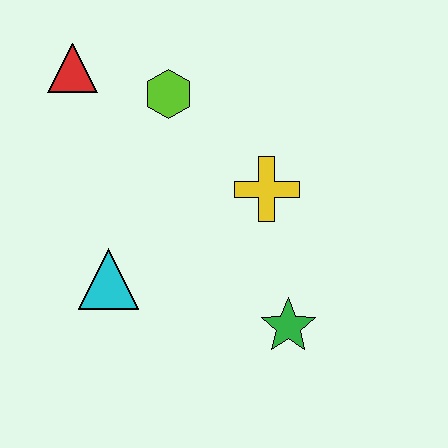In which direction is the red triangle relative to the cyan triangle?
The red triangle is above the cyan triangle.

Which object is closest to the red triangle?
The lime hexagon is closest to the red triangle.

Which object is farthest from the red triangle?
The green star is farthest from the red triangle.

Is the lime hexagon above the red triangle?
No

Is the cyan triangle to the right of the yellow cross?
No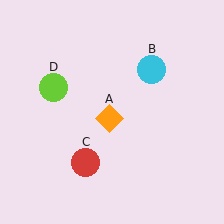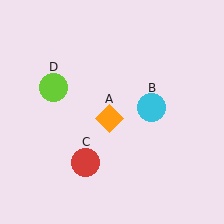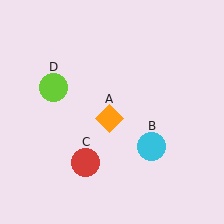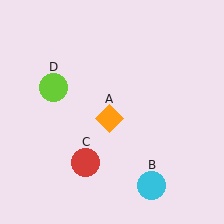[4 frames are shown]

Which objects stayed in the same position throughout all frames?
Orange diamond (object A) and red circle (object C) and lime circle (object D) remained stationary.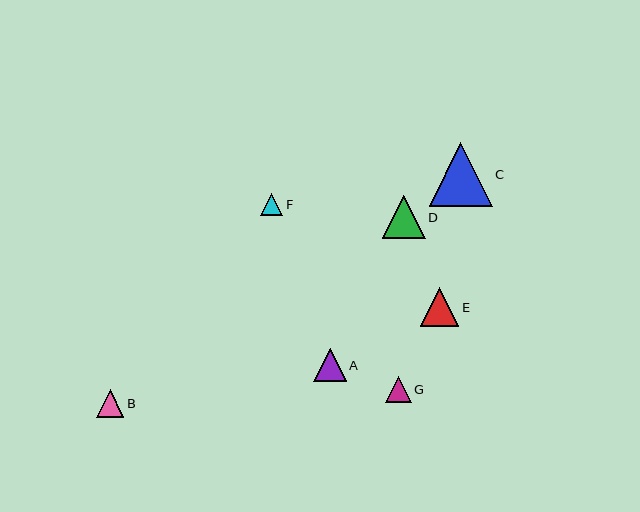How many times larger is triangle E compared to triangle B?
Triangle E is approximately 1.4 times the size of triangle B.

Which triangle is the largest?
Triangle C is the largest with a size of approximately 63 pixels.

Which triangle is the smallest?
Triangle F is the smallest with a size of approximately 22 pixels.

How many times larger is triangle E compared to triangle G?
Triangle E is approximately 1.5 times the size of triangle G.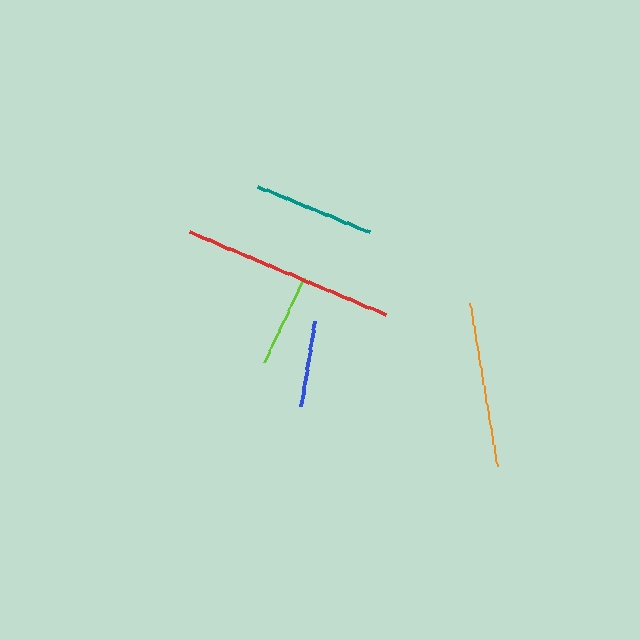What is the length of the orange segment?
The orange segment is approximately 165 pixels long.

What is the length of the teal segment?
The teal segment is approximately 120 pixels long.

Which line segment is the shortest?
The blue line is the shortest at approximately 86 pixels.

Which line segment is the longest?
The red line is the longest at approximately 212 pixels.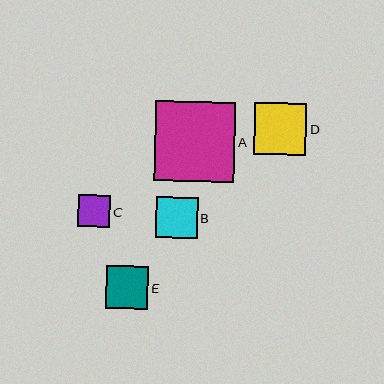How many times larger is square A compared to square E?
Square A is approximately 1.9 times the size of square E.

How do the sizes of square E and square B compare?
Square E and square B are approximately the same size.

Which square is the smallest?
Square C is the smallest with a size of approximately 32 pixels.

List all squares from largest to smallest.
From largest to smallest: A, D, E, B, C.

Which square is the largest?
Square A is the largest with a size of approximately 80 pixels.